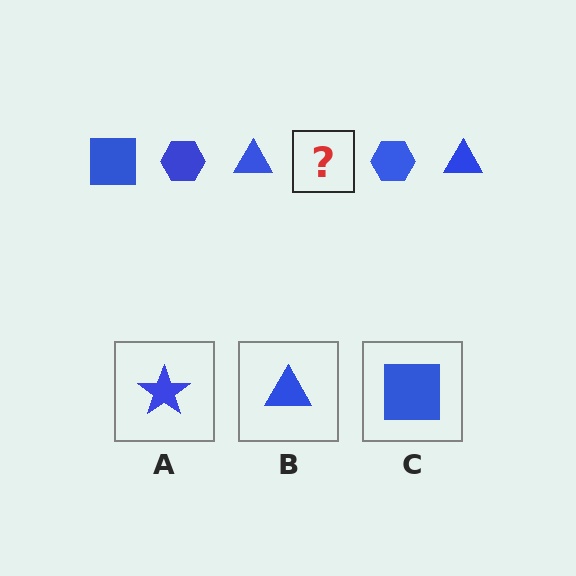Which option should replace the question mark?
Option C.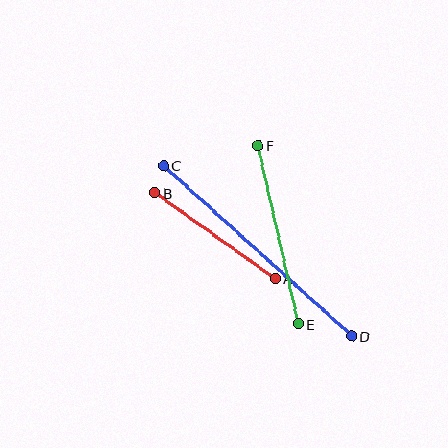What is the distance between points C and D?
The distance is approximately 254 pixels.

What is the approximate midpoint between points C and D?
The midpoint is at approximately (258, 251) pixels.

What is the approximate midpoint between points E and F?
The midpoint is at approximately (278, 235) pixels.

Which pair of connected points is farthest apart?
Points C and D are farthest apart.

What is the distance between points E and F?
The distance is approximately 183 pixels.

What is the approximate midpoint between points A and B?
The midpoint is at approximately (215, 235) pixels.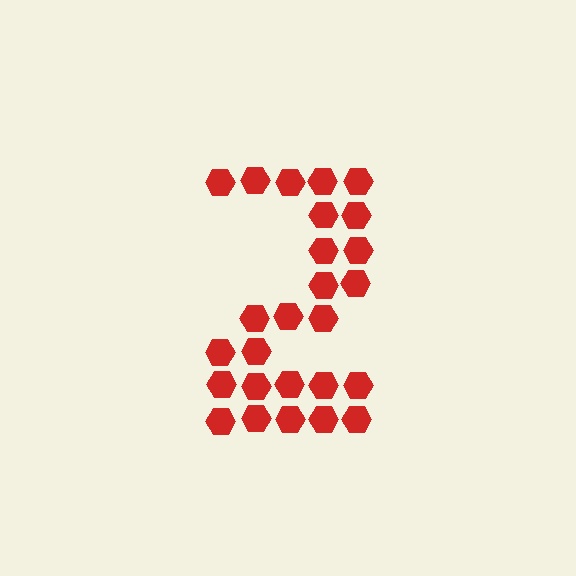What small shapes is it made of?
It is made of small hexagons.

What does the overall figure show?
The overall figure shows the digit 2.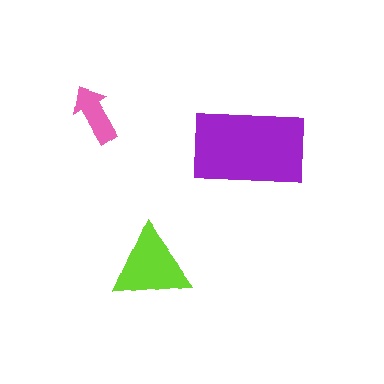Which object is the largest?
The purple rectangle.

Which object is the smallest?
The pink arrow.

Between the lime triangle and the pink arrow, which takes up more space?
The lime triangle.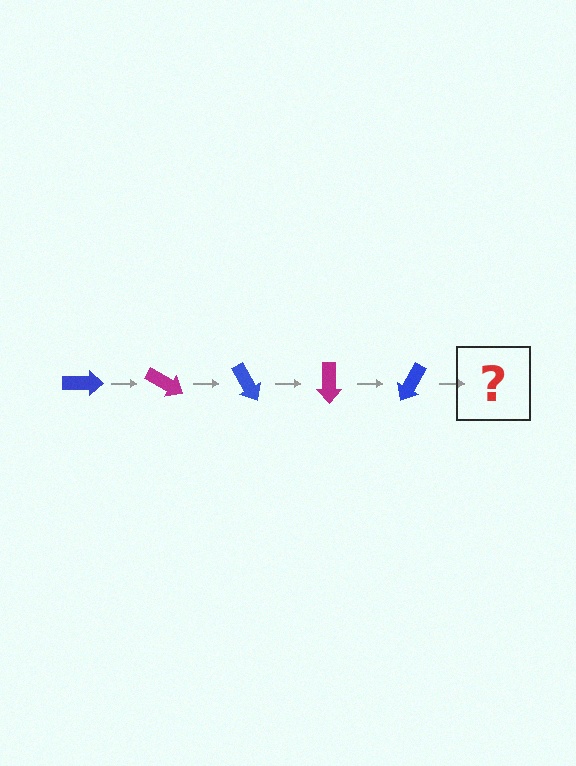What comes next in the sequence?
The next element should be a magenta arrow, rotated 150 degrees from the start.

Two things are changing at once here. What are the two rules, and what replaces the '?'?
The two rules are that it rotates 30 degrees each step and the color cycles through blue and magenta. The '?' should be a magenta arrow, rotated 150 degrees from the start.